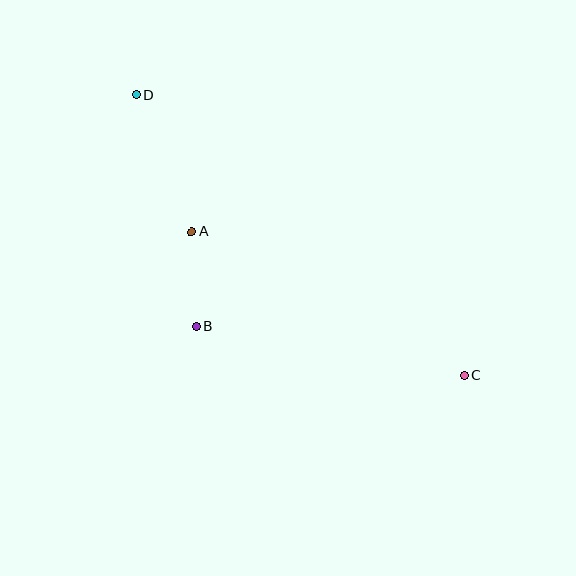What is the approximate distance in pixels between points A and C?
The distance between A and C is approximately 308 pixels.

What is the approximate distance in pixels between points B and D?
The distance between B and D is approximately 240 pixels.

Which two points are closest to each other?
Points A and B are closest to each other.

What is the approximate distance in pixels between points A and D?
The distance between A and D is approximately 148 pixels.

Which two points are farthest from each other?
Points C and D are farthest from each other.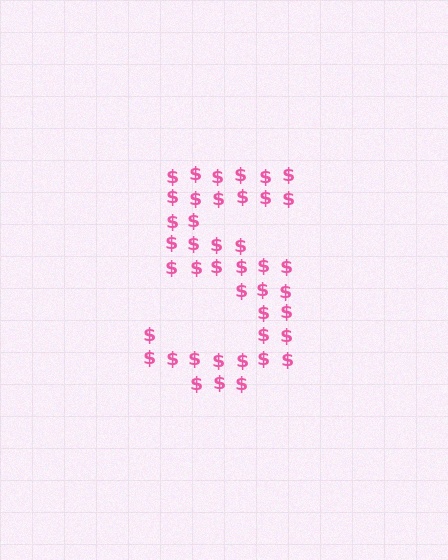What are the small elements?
The small elements are dollar signs.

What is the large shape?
The large shape is the digit 5.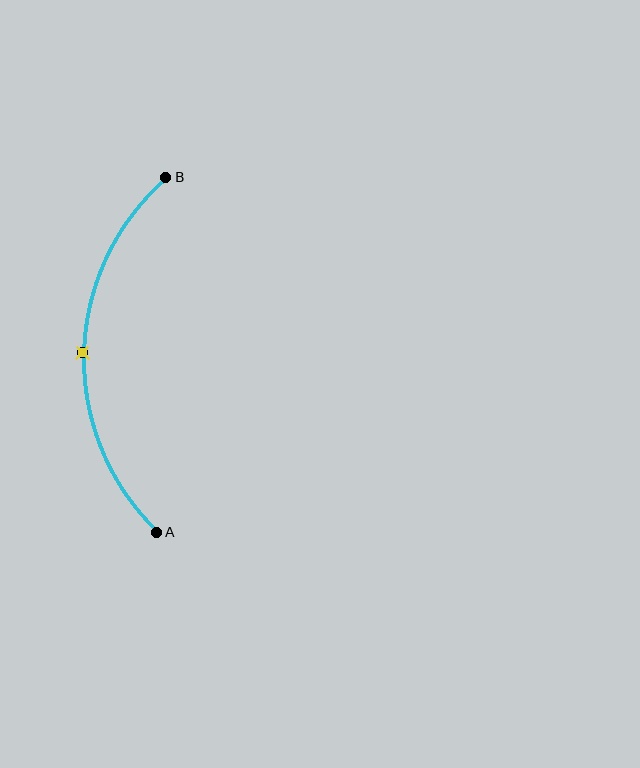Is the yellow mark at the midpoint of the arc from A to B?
Yes. The yellow mark lies on the arc at equal arc-length from both A and B — it is the arc midpoint.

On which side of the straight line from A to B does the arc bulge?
The arc bulges to the left of the straight line connecting A and B.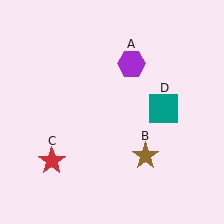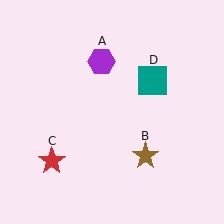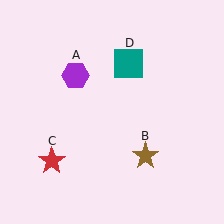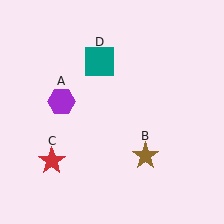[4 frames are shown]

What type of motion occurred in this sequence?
The purple hexagon (object A), teal square (object D) rotated counterclockwise around the center of the scene.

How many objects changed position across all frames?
2 objects changed position: purple hexagon (object A), teal square (object D).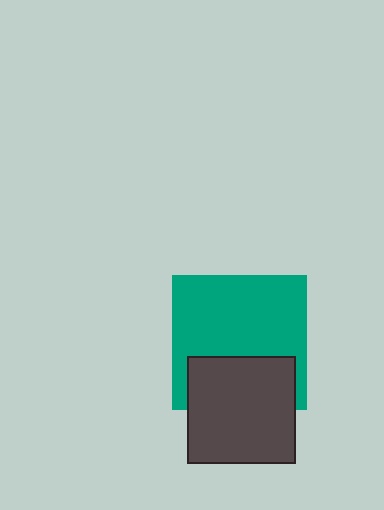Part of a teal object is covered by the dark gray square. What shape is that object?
It is a square.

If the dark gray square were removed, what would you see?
You would see the complete teal square.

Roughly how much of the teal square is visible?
Most of it is visible (roughly 68%).